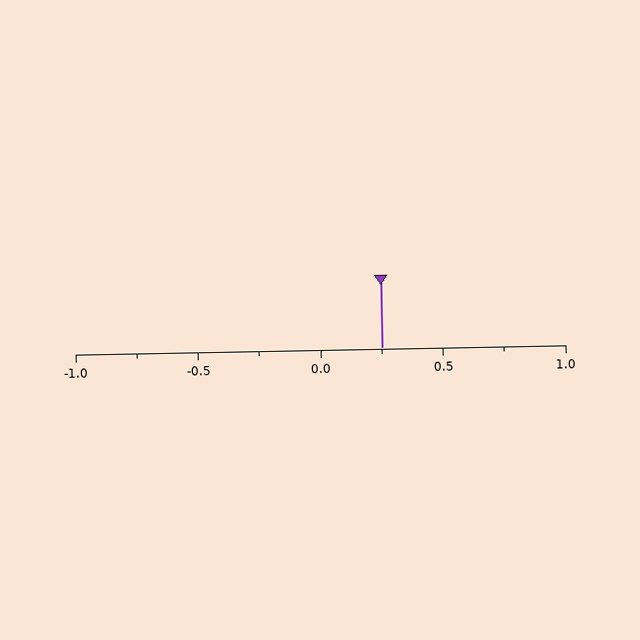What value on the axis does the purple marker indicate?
The marker indicates approximately 0.25.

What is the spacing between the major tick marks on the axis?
The major ticks are spaced 0.5 apart.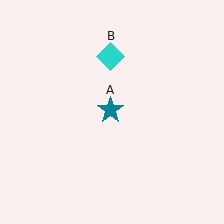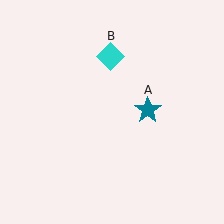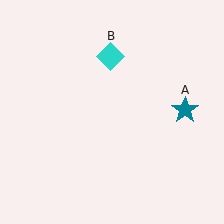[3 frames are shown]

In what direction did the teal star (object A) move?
The teal star (object A) moved right.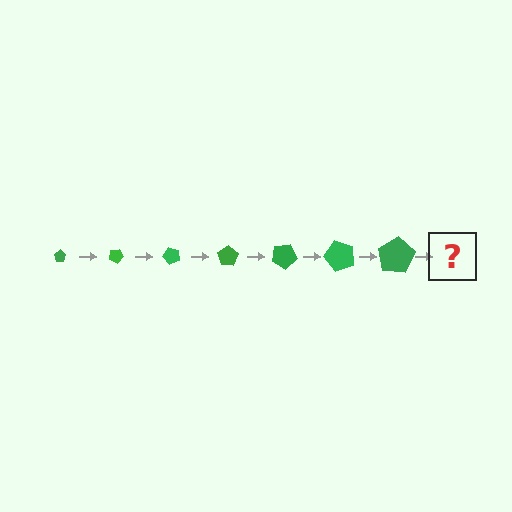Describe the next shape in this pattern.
It should be a pentagon, larger than the previous one and rotated 175 degrees from the start.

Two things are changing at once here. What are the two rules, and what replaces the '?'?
The two rules are that the pentagon grows larger each step and it rotates 25 degrees each step. The '?' should be a pentagon, larger than the previous one and rotated 175 degrees from the start.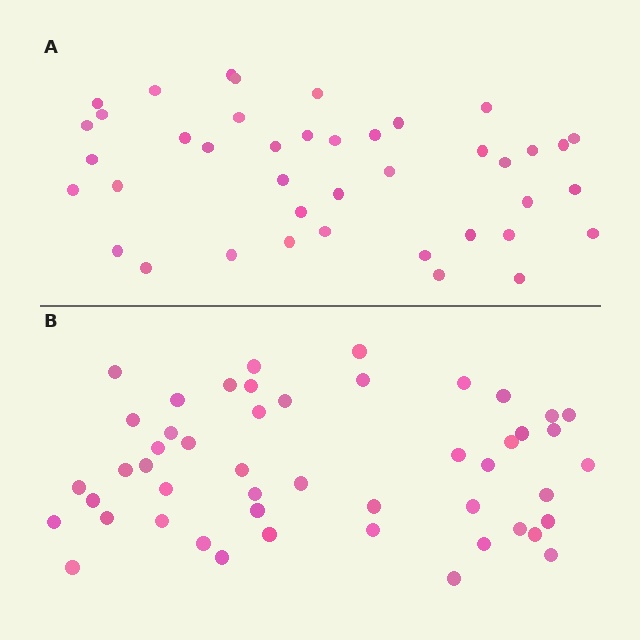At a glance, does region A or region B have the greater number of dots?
Region B (the bottom region) has more dots.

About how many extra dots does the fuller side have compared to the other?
Region B has roughly 8 or so more dots than region A.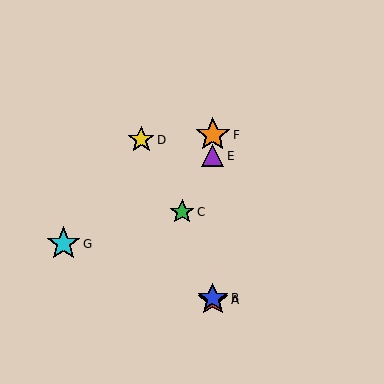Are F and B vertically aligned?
Yes, both are at x≈213.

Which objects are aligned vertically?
Objects A, B, E, F are aligned vertically.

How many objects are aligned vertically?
4 objects (A, B, E, F) are aligned vertically.